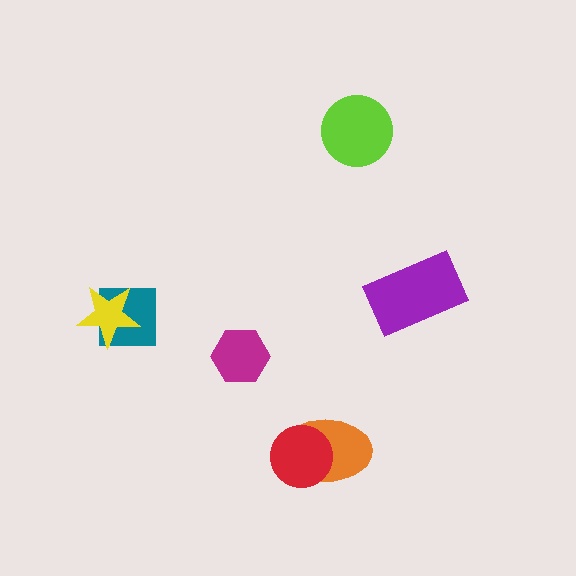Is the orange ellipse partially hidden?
Yes, it is partially covered by another shape.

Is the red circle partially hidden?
No, no other shape covers it.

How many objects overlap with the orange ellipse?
1 object overlaps with the orange ellipse.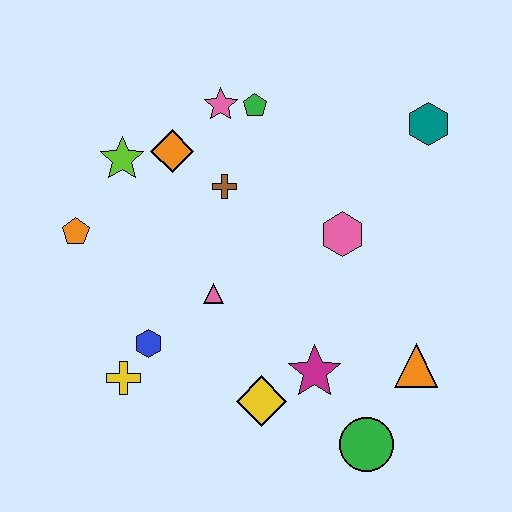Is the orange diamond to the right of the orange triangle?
No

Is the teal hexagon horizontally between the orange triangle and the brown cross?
No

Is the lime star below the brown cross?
No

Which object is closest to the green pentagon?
The pink star is closest to the green pentagon.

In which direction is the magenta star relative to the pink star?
The magenta star is below the pink star.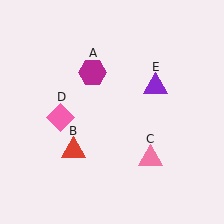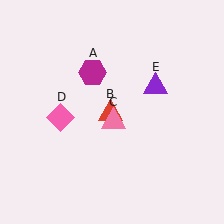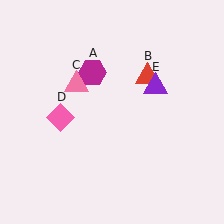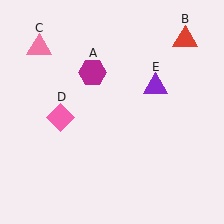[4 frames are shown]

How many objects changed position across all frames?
2 objects changed position: red triangle (object B), pink triangle (object C).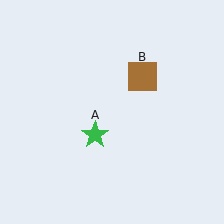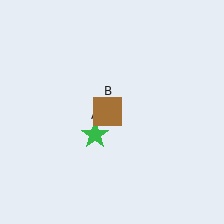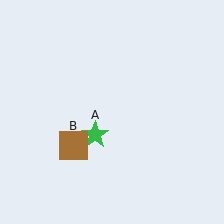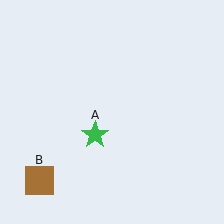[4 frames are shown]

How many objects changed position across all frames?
1 object changed position: brown square (object B).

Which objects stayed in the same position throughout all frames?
Green star (object A) remained stationary.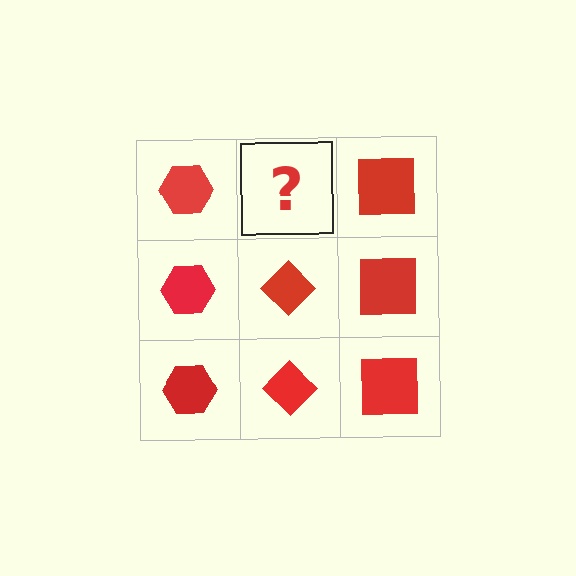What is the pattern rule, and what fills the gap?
The rule is that each column has a consistent shape. The gap should be filled with a red diamond.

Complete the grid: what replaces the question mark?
The question mark should be replaced with a red diamond.